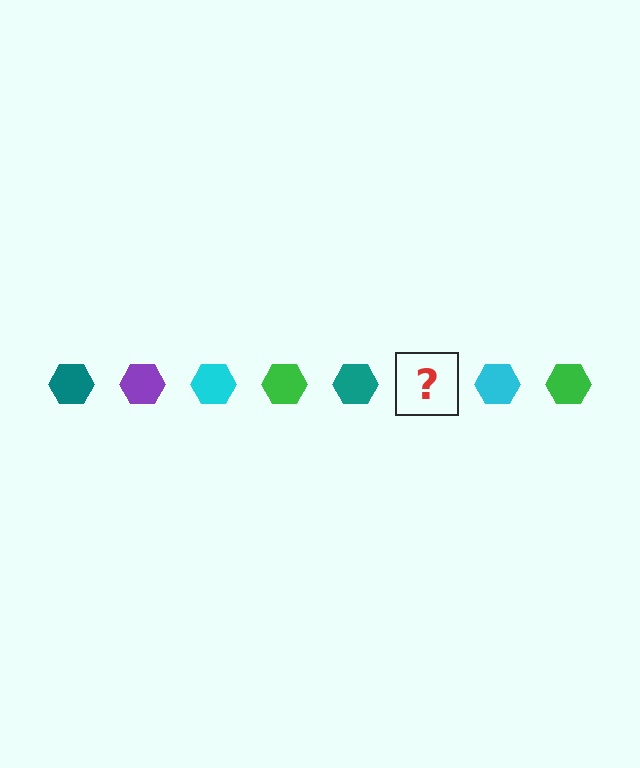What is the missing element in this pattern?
The missing element is a purple hexagon.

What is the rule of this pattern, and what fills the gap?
The rule is that the pattern cycles through teal, purple, cyan, green hexagons. The gap should be filled with a purple hexagon.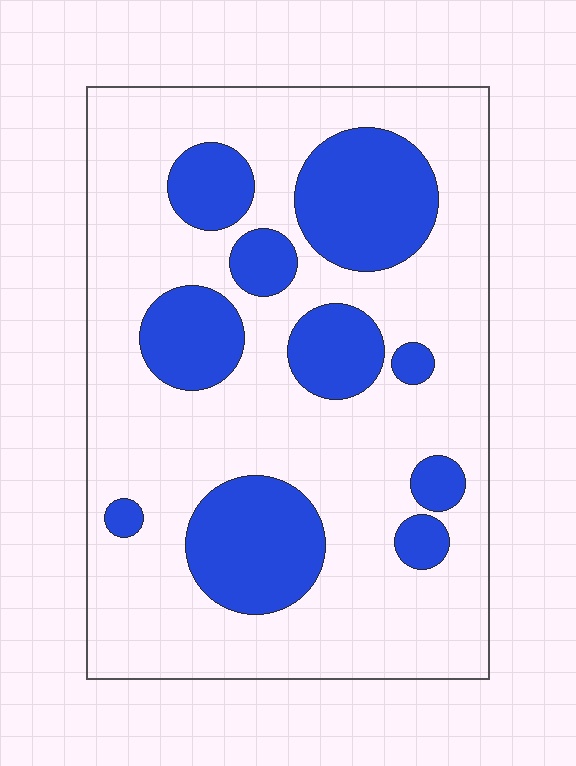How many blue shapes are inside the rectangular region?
10.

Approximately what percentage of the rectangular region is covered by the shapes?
Approximately 25%.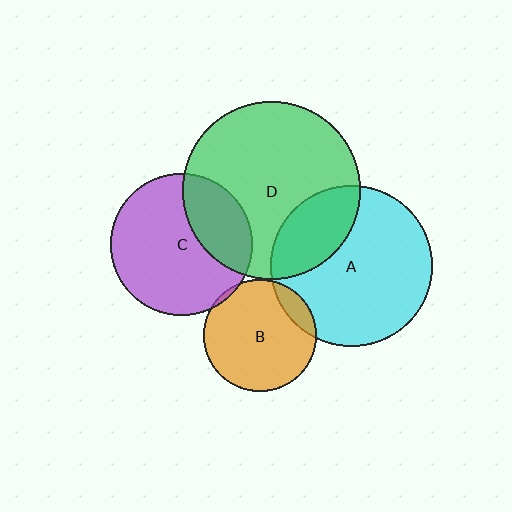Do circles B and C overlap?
Yes.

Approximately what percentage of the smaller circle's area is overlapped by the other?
Approximately 5%.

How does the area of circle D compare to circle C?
Approximately 1.6 times.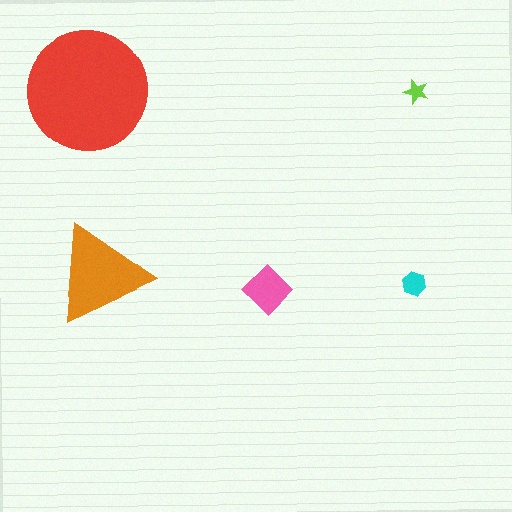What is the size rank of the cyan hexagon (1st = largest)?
4th.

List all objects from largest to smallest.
The red circle, the orange triangle, the pink diamond, the cyan hexagon, the lime star.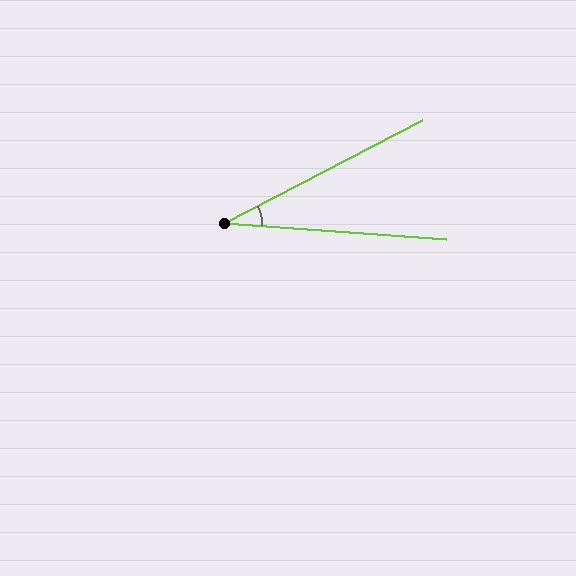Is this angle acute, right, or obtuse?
It is acute.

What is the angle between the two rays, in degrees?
Approximately 31 degrees.